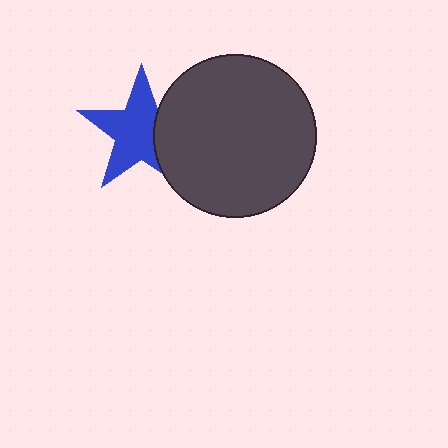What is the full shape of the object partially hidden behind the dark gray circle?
The partially hidden object is a blue star.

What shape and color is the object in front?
The object in front is a dark gray circle.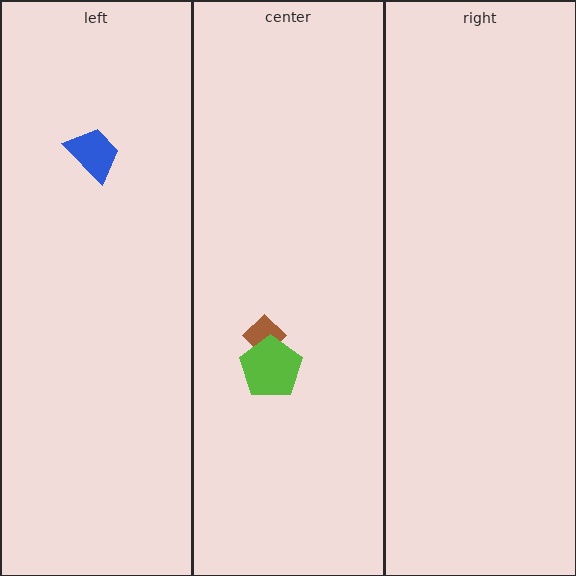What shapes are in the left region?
The blue trapezoid.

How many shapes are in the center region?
2.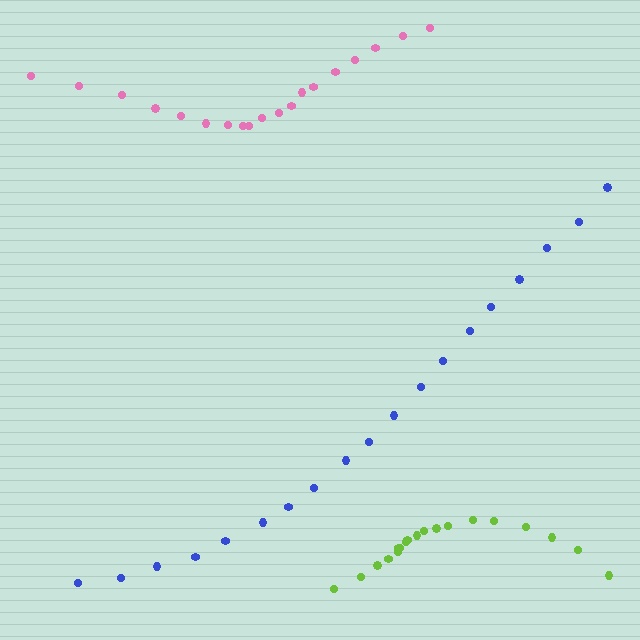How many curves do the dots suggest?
There are 3 distinct paths.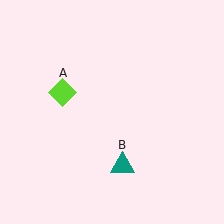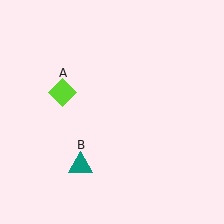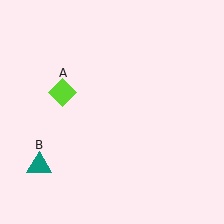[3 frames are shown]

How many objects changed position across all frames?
1 object changed position: teal triangle (object B).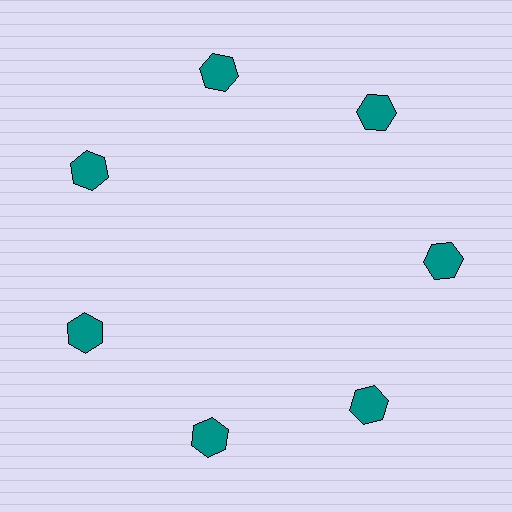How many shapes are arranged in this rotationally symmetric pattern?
There are 7 shapes, arranged in 7 groups of 1.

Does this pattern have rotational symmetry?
Yes, this pattern has 7-fold rotational symmetry. It looks the same after rotating 51 degrees around the center.